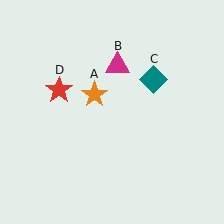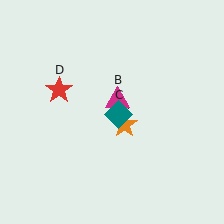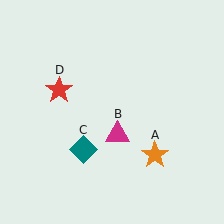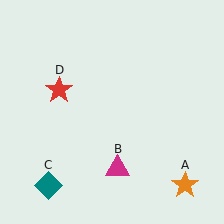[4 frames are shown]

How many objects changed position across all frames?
3 objects changed position: orange star (object A), magenta triangle (object B), teal diamond (object C).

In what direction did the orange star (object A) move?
The orange star (object A) moved down and to the right.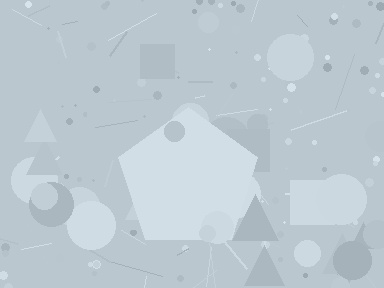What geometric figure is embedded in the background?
A pentagon is embedded in the background.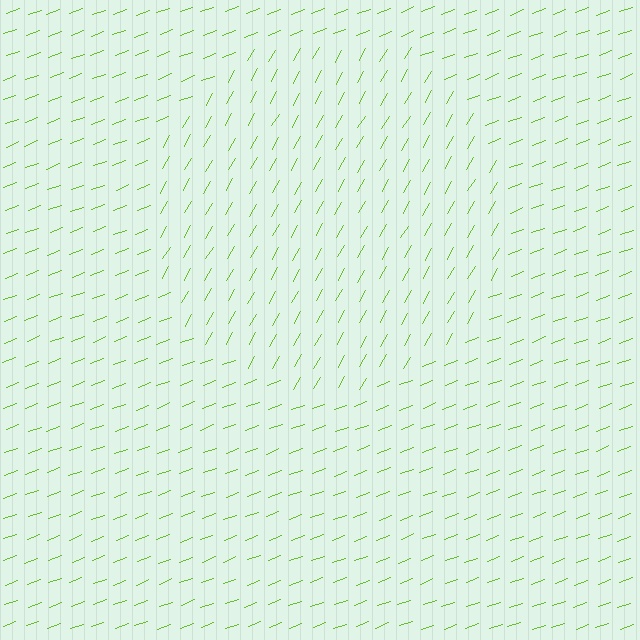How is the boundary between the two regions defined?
The boundary is defined purely by a change in line orientation (approximately 40 degrees difference). All lines are the same color and thickness.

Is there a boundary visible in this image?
Yes, there is a texture boundary formed by a change in line orientation.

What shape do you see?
I see a circle.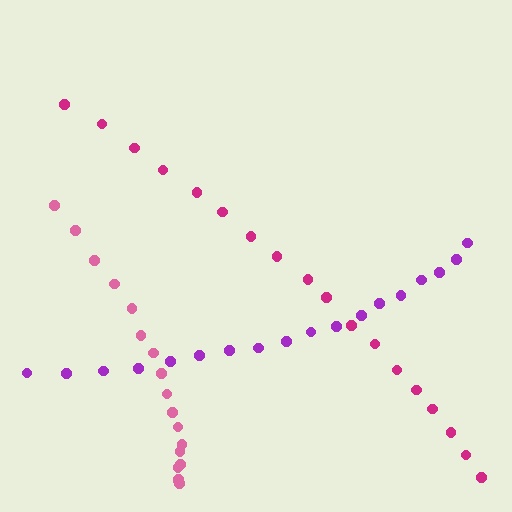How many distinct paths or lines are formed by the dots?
There are 3 distinct paths.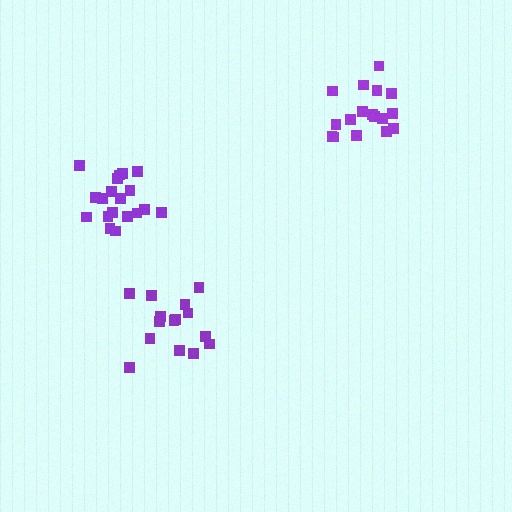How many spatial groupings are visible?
There are 3 spatial groupings.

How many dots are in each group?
Group 1: 16 dots, Group 2: 19 dots, Group 3: 17 dots (52 total).